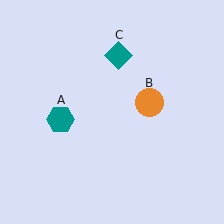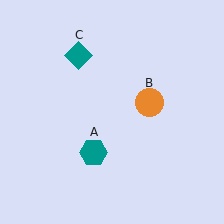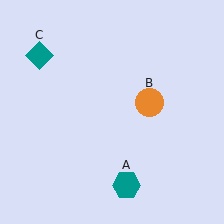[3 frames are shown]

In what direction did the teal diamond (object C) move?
The teal diamond (object C) moved left.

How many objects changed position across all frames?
2 objects changed position: teal hexagon (object A), teal diamond (object C).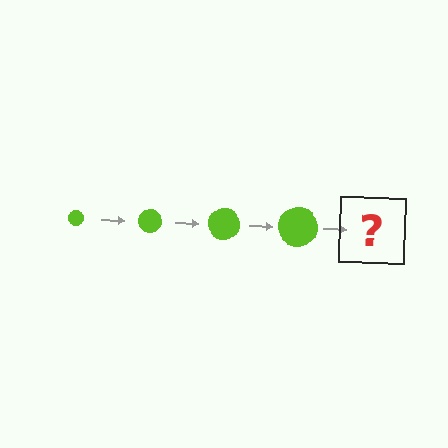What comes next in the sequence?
The next element should be a lime circle, larger than the previous one.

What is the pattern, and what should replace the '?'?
The pattern is that the circle gets progressively larger each step. The '?' should be a lime circle, larger than the previous one.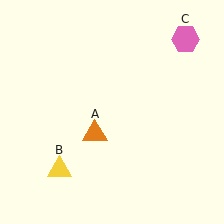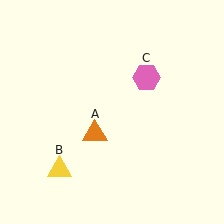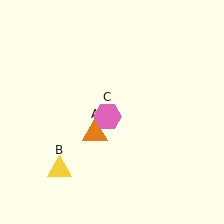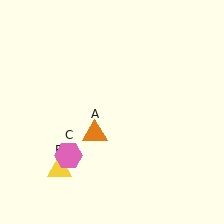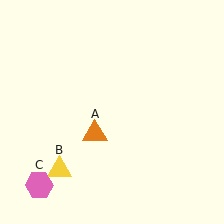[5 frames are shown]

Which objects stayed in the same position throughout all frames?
Orange triangle (object A) and yellow triangle (object B) remained stationary.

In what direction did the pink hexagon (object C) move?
The pink hexagon (object C) moved down and to the left.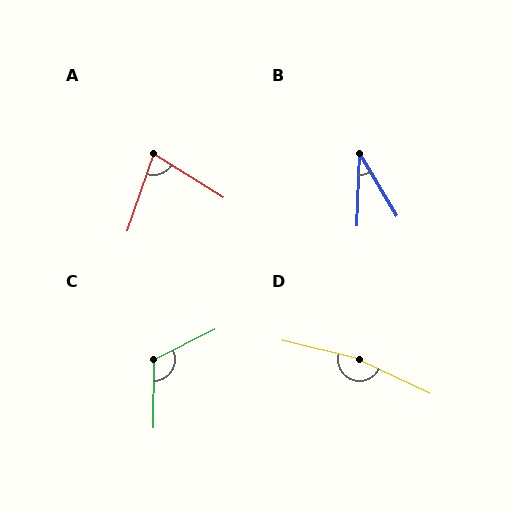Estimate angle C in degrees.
Approximately 116 degrees.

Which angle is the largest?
D, at approximately 168 degrees.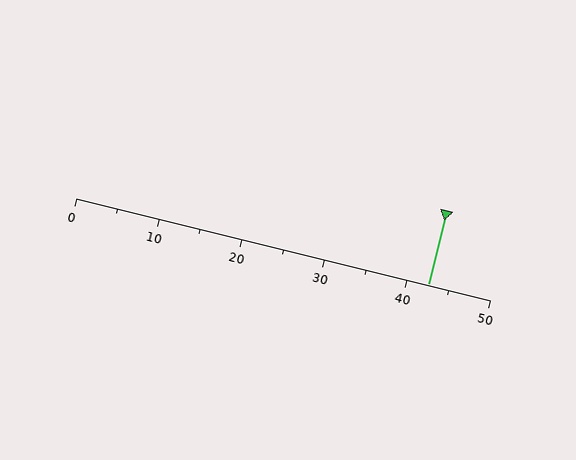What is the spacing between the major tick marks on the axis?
The major ticks are spaced 10 apart.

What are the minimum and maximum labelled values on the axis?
The axis runs from 0 to 50.